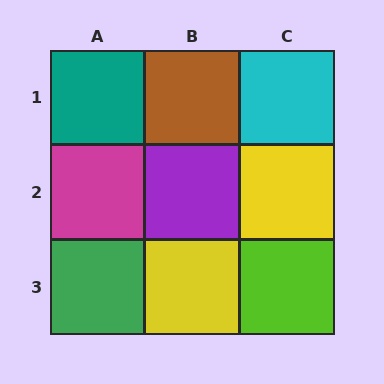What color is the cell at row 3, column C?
Lime.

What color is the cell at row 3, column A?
Green.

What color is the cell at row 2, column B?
Purple.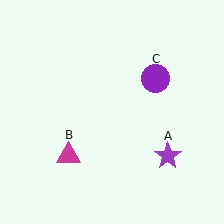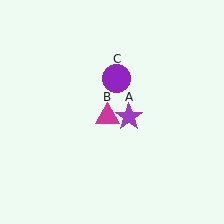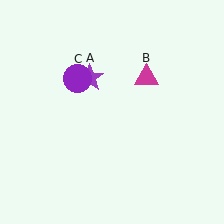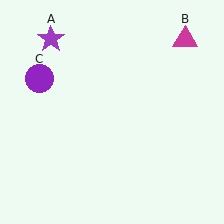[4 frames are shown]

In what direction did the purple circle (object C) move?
The purple circle (object C) moved left.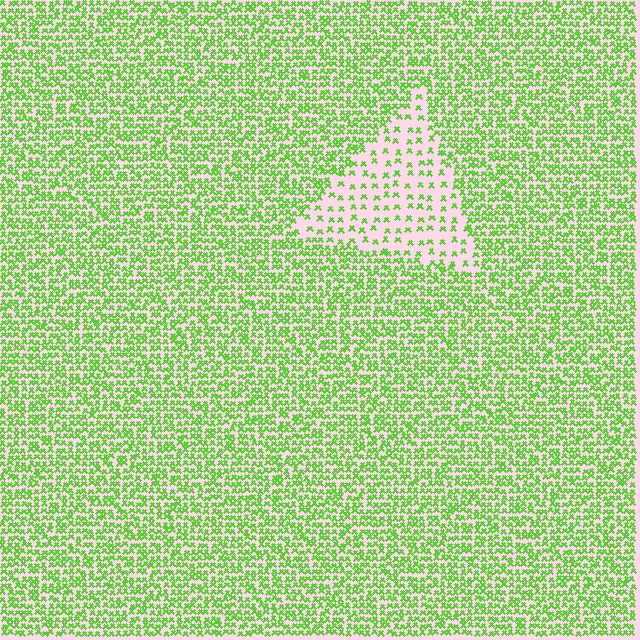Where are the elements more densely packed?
The elements are more densely packed outside the triangle boundary.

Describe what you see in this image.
The image contains small lime elements arranged at two different densities. A triangle-shaped region is visible where the elements are less densely packed than the surrounding area.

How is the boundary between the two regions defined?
The boundary is defined by a change in element density (approximately 2.7x ratio). All elements are the same color, size, and shape.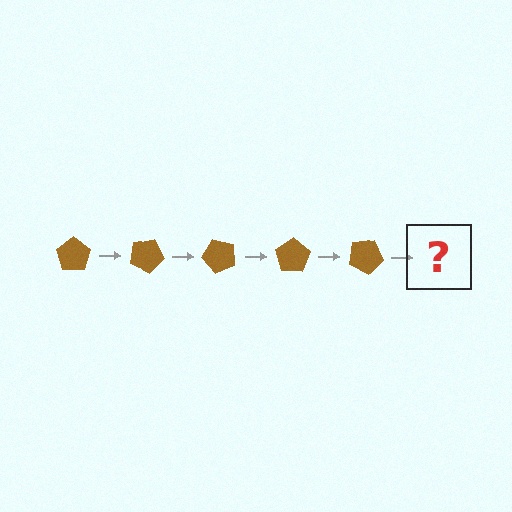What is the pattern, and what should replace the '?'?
The pattern is that the pentagon rotates 25 degrees each step. The '?' should be a brown pentagon rotated 125 degrees.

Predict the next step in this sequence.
The next step is a brown pentagon rotated 125 degrees.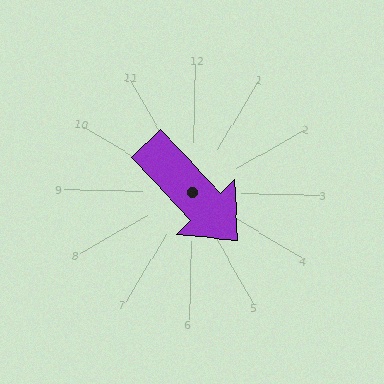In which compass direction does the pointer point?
Southeast.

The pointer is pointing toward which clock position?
Roughly 5 o'clock.